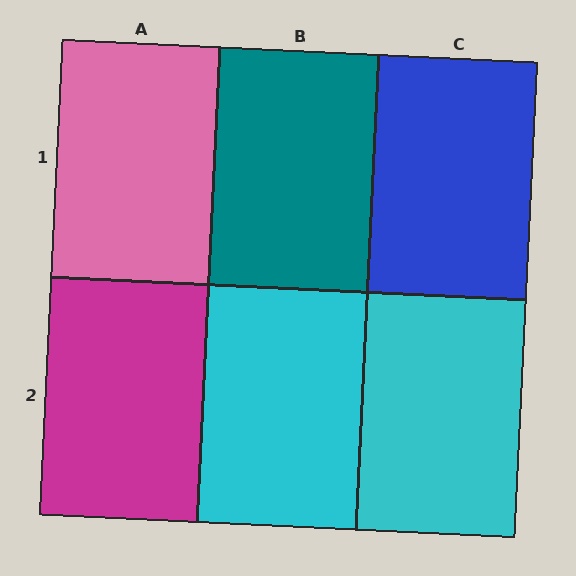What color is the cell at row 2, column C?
Cyan.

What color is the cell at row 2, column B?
Cyan.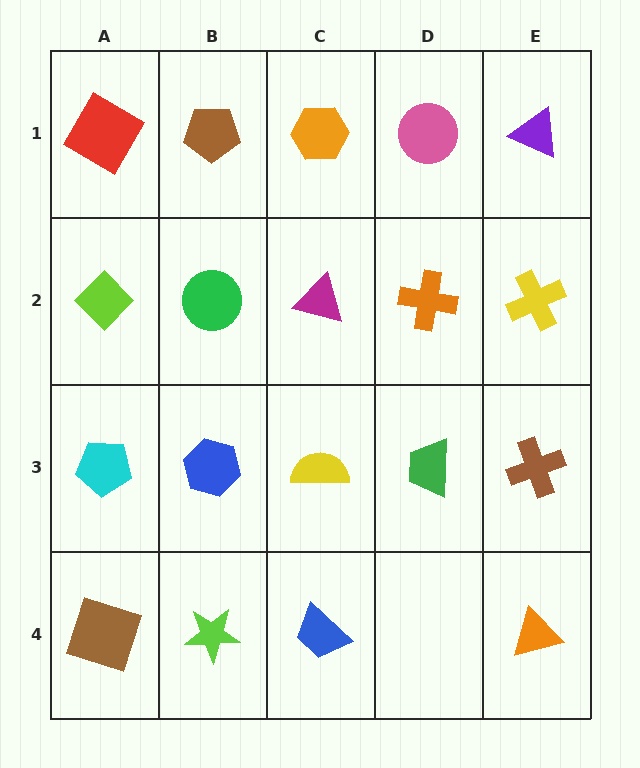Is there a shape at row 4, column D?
No, that cell is empty.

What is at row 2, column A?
A lime diamond.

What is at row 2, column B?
A green circle.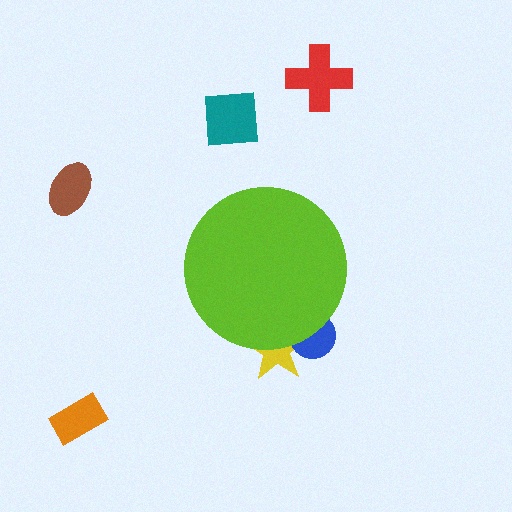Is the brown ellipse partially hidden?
No, the brown ellipse is fully visible.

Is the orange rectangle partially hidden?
No, the orange rectangle is fully visible.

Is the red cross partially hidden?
No, the red cross is fully visible.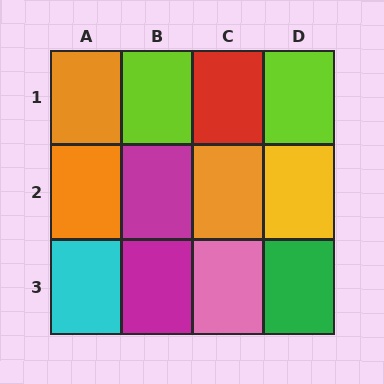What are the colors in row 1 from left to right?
Orange, lime, red, lime.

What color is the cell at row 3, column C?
Pink.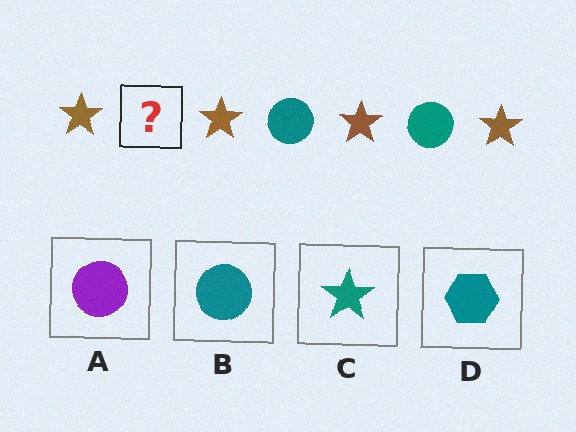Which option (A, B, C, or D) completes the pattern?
B.